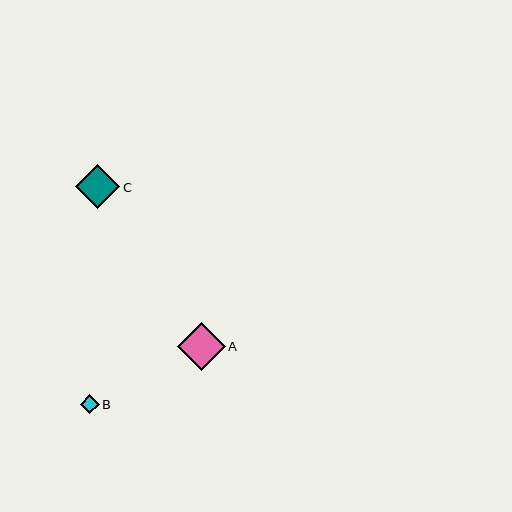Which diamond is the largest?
Diamond A is the largest with a size of approximately 48 pixels.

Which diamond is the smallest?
Diamond B is the smallest with a size of approximately 19 pixels.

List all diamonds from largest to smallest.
From largest to smallest: A, C, B.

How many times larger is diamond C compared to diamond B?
Diamond C is approximately 2.3 times the size of diamond B.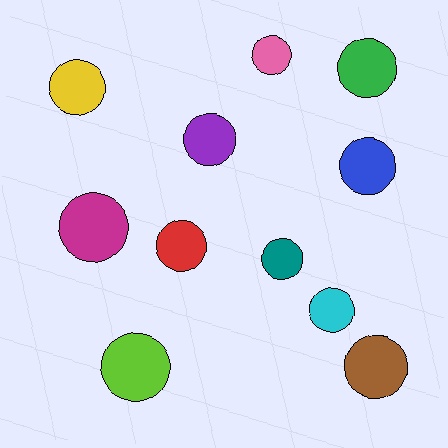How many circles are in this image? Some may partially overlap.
There are 11 circles.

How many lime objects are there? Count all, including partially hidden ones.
There is 1 lime object.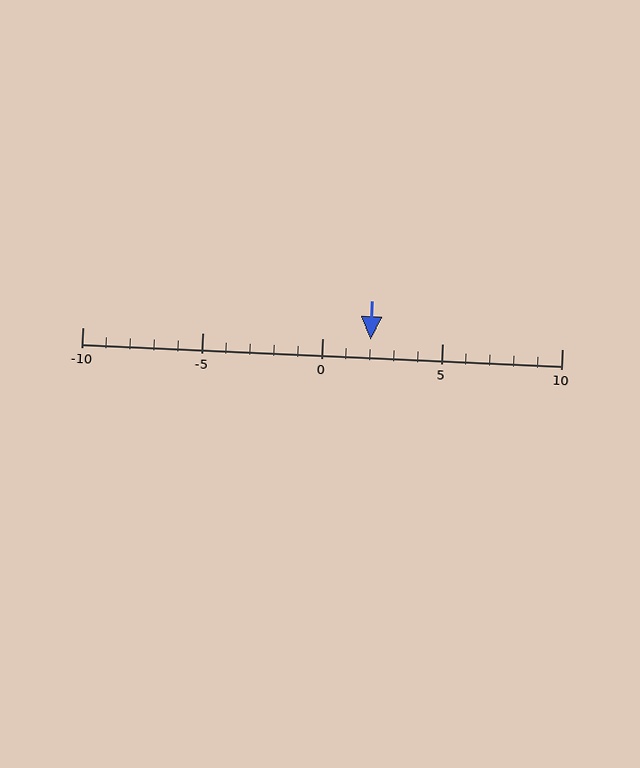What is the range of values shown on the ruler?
The ruler shows values from -10 to 10.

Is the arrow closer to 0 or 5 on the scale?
The arrow is closer to 0.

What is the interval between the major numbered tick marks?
The major tick marks are spaced 5 units apart.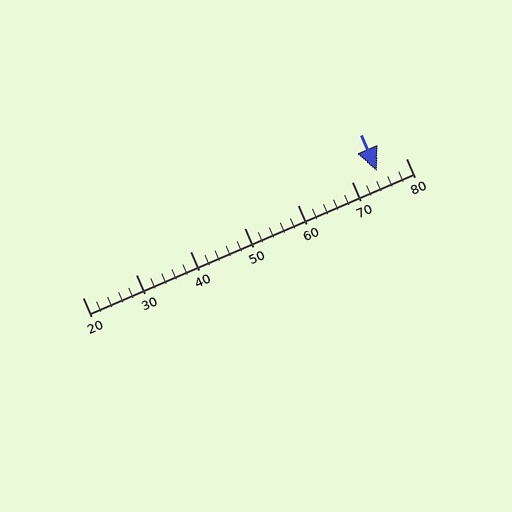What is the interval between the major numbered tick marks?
The major tick marks are spaced 10 units apart.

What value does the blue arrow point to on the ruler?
The blue arrow points to approximately 75.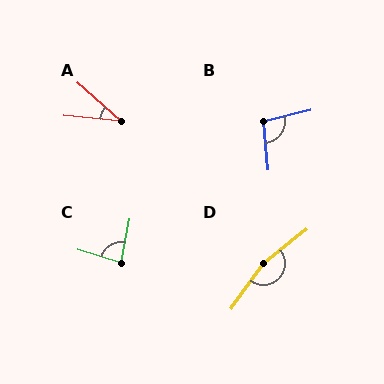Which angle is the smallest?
A, at approximately 36 degrees.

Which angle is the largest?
D, at approximately 164 degrees.